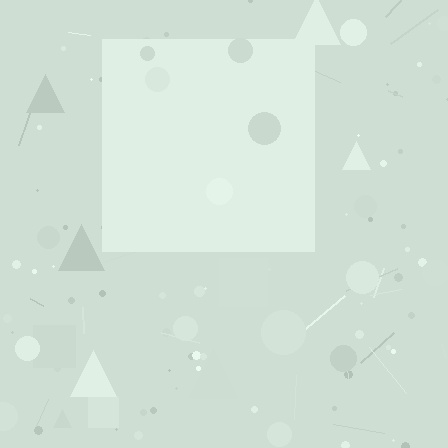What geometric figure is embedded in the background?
A square is embedded in the background.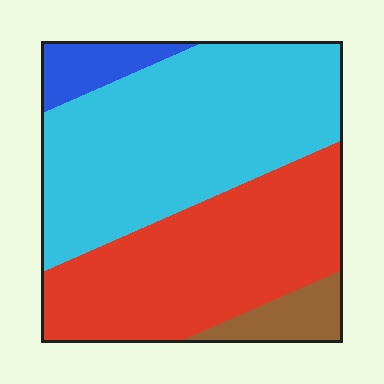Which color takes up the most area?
Cyan, at roughly 50%.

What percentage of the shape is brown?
Brown covers around 5% of the shape.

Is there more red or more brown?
Red.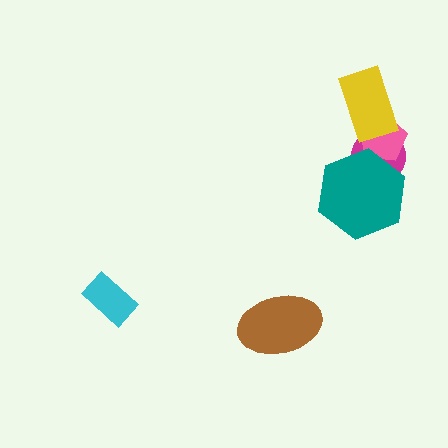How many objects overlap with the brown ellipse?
0 objects overlap with the brown ellipse.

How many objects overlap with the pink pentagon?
3 objects overlap with the pink pentagon.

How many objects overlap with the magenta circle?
3 objects overlap with the magenta circle.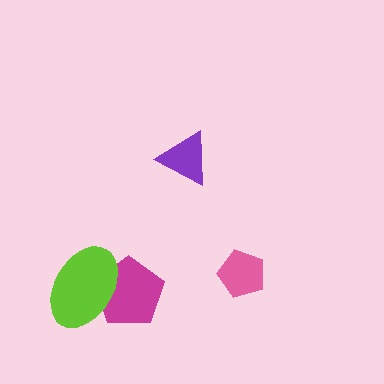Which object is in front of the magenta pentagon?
The lime ellipse is in front of the magenta pentagon.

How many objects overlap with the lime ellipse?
1 object overlaps with the lime ellipse.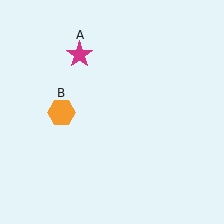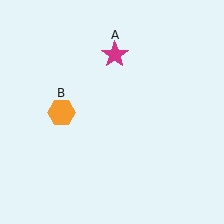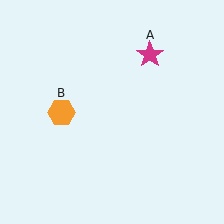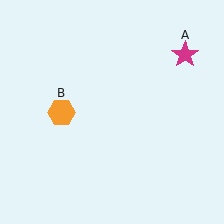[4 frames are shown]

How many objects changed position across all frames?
1 object changed position: magenta star (object A).